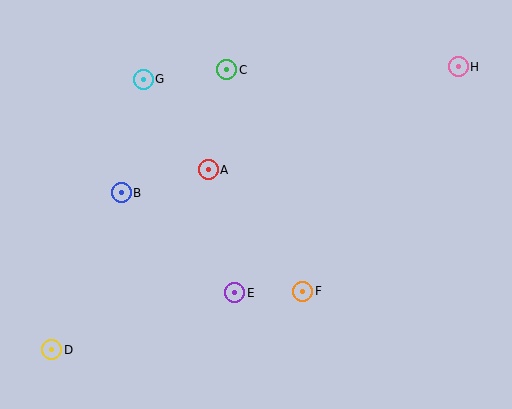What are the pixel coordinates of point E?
Point E is at (235, 293).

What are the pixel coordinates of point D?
Point D is at (52, 350).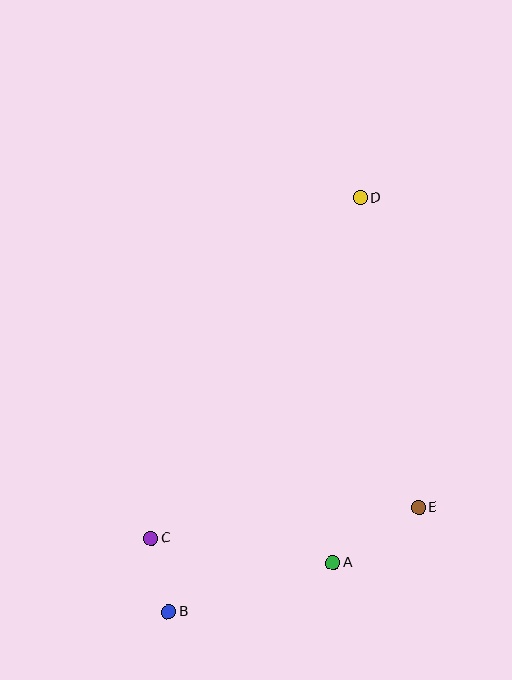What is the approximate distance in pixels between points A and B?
The distance between A and B is approximately 171 pixels.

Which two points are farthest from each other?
Points B and D are farthest from each other.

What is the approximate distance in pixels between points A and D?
The distance between A and D is approximately 366 pixels.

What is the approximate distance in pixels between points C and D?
The distance between C and D is approximately 400 pixels.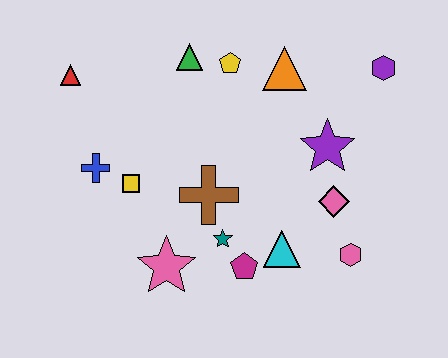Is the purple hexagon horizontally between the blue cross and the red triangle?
No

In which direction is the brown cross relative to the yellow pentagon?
The brown cross is below the yellow pentagon.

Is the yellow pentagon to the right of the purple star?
No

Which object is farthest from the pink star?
The purple hexagon is farthest from the pink star.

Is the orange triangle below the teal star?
No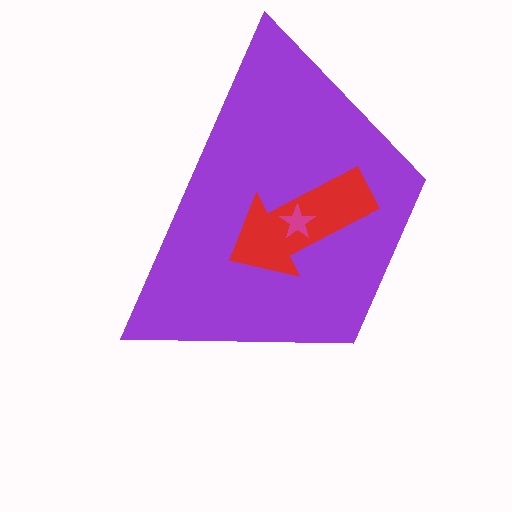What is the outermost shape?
The purple trapezoid.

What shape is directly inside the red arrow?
The magenta star.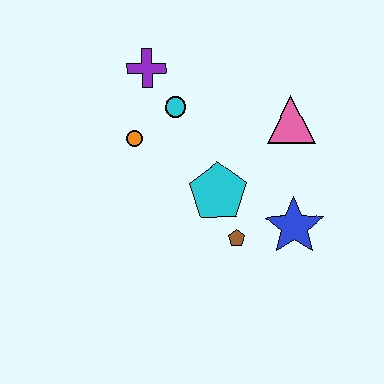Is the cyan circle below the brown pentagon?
No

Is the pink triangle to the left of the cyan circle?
No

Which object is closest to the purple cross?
The cyan circle is closest to the purple cross.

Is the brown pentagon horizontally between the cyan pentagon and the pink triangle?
Yes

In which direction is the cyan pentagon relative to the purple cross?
The cyan pentagon is below the purple cross.